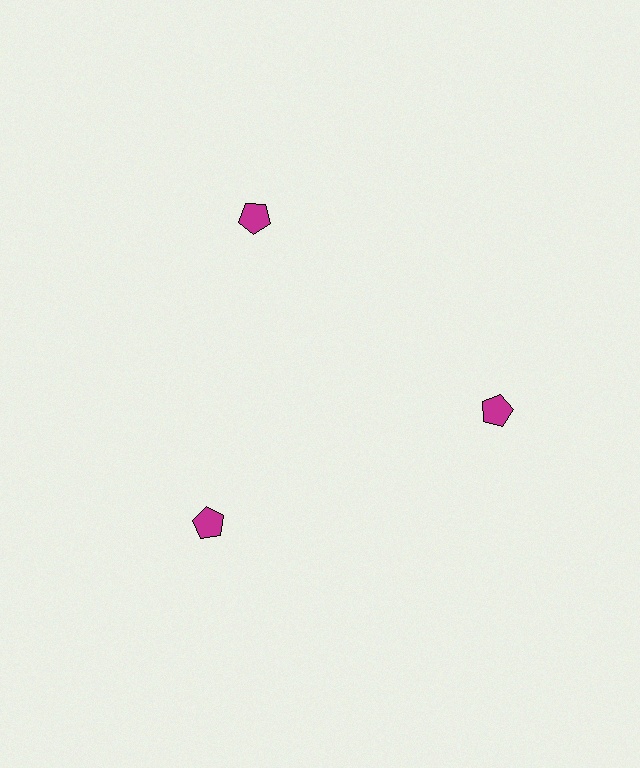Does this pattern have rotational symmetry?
Yes, this pattern has 3-fold rotational symmetry. It looks the same after rotating 120 degrees around the center.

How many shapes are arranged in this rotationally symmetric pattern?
There are 3 shapes, arranged in 3 groups of 1.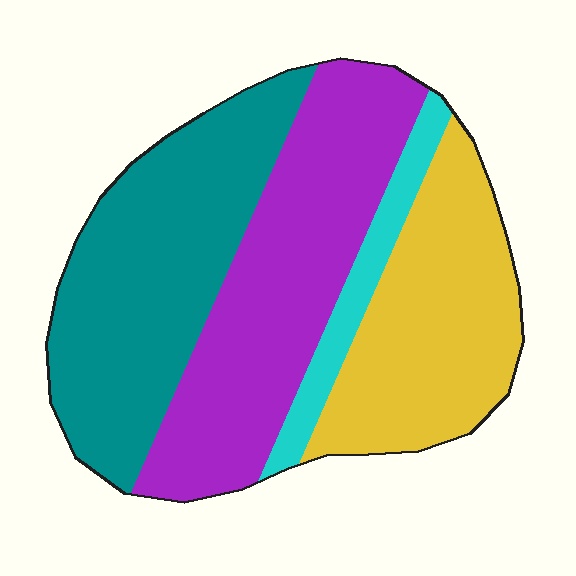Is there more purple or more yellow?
Purple.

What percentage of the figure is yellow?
Yellow takes up about one quarter (1/4) of the figure.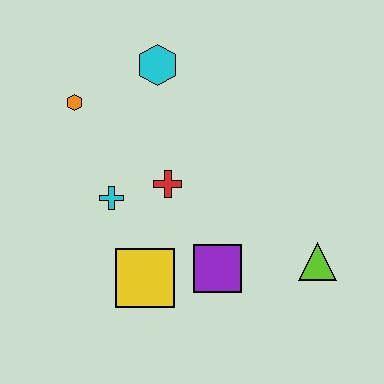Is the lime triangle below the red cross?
Yes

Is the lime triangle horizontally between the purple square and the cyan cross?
No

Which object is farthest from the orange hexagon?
The lime triangle is farthest from the orange hexagon.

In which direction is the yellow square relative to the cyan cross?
The yellow square is below the cyan cross.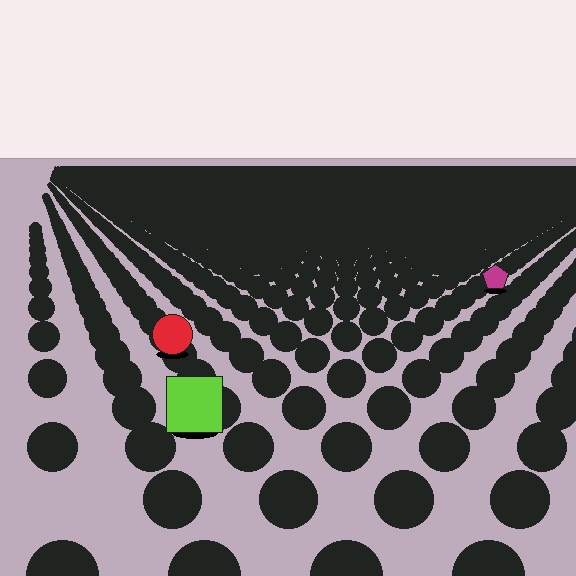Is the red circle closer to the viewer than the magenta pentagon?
Yes. The red circle is closer — you can tell from the texture gradient: the ground texture is coarser near it.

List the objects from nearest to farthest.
From nearest to farthest: the lime square, the red circle, the magenta pentagon.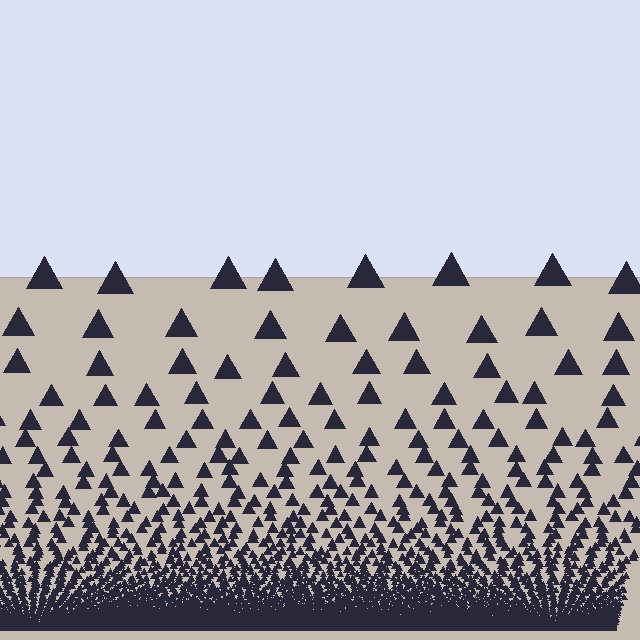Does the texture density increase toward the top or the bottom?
Density increases toward the bottom.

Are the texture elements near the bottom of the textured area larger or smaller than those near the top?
Smaller. The gradient is inverted — elements near the bottom are smaller and denser.